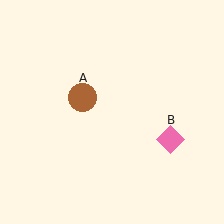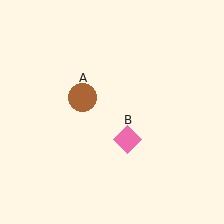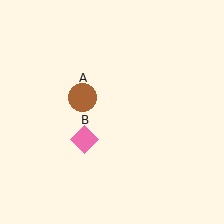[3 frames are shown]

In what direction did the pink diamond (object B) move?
The pink diamond (object B) moved left.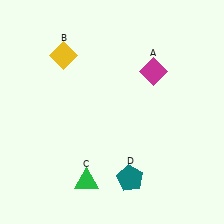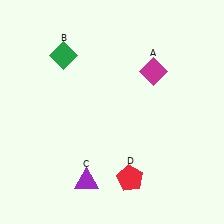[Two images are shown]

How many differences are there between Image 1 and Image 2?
There are 3 differences between the two images.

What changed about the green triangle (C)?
In Image 1, C is green. In Image 2, it changed to purple.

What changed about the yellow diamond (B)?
In Image 1, B is yellow. In Image 2, it changed to green.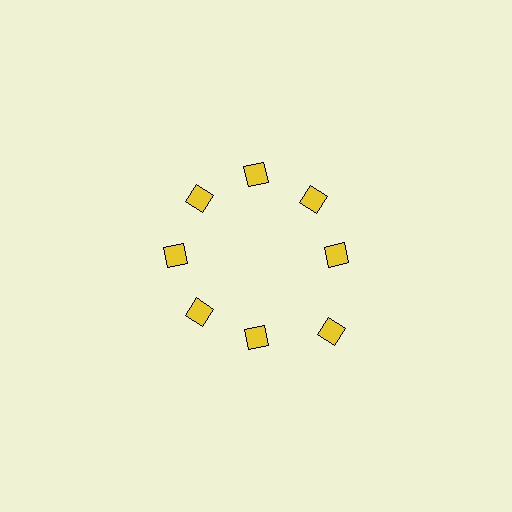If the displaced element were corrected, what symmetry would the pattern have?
It would have 8-fold rotational symmetry — the pattern would map onto itself every 45 degrees.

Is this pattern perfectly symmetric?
No. The 8 yellow diamonds are arranged in a ring, but one element near the 4 o'clock position is pushed outward from the center, breaking the 8-fold rotational symmetry.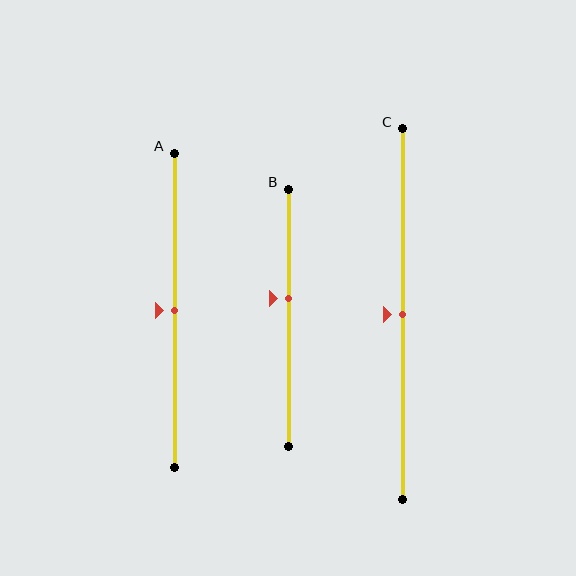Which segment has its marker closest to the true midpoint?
Segment A has its marker closest to the true midpoint.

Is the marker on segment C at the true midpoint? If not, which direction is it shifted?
Yes, the marker on segment C is at the true midpoint.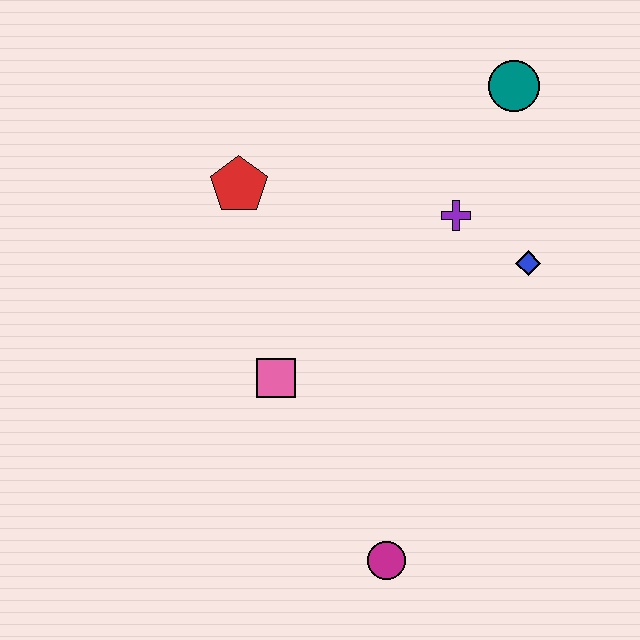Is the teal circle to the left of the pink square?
No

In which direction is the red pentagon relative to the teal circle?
The red pentagon is to the left of the teal circle.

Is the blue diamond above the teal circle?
No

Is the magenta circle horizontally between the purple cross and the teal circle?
No